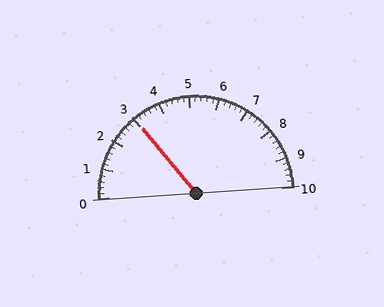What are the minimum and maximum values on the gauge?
The gauge ranges from 0 to 10.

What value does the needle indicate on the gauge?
The needle indicates approximately 3.0.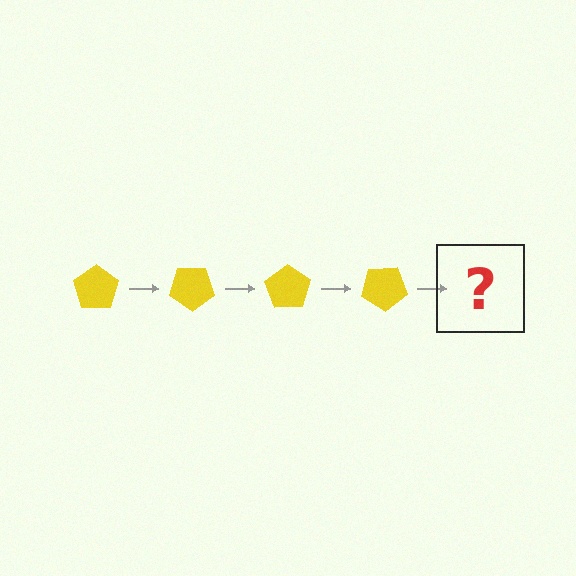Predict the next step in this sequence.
The next step is a yellow pentagon rotated 140 degrees.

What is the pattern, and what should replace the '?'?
The pattern is that the pentagon rotates 35 degrees each step. The '?' should be a yellow pentagon rotated 140 degrees.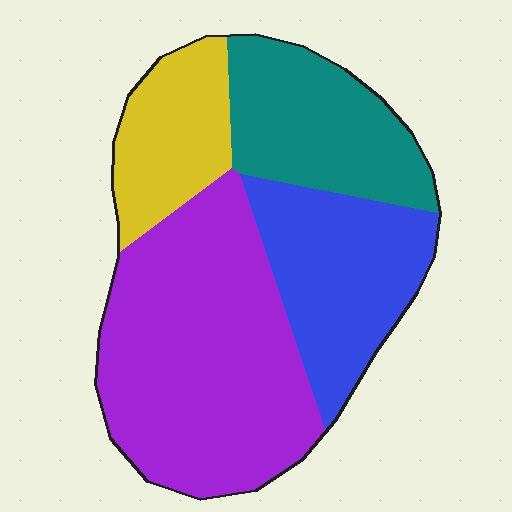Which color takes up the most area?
Purple, at roughly 45%.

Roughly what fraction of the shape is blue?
Blue covers roughly 20% of the shape.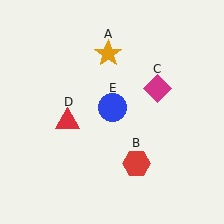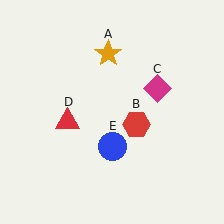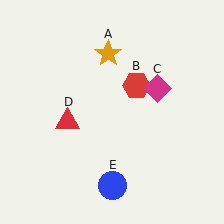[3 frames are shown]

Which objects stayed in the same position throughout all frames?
Orange star (object A) and magenta diamond (object C) and red triangle (object D) remained stationary.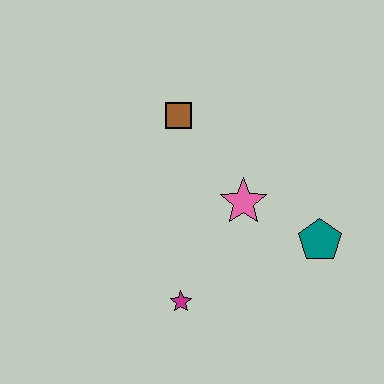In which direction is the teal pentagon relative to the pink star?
The teal pentagon is to the right of the pink star.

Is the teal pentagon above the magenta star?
Yes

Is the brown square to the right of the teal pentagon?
No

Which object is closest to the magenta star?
The pink star is closest to the magenta star.